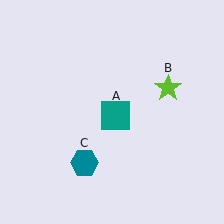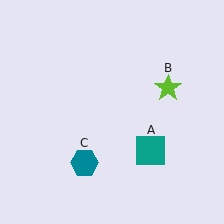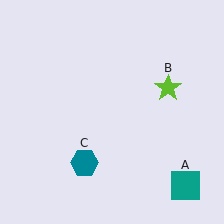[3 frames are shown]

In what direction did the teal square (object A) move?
The teal square (object A) moved down and to the right.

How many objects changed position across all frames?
1 object changed position: teal square (object A).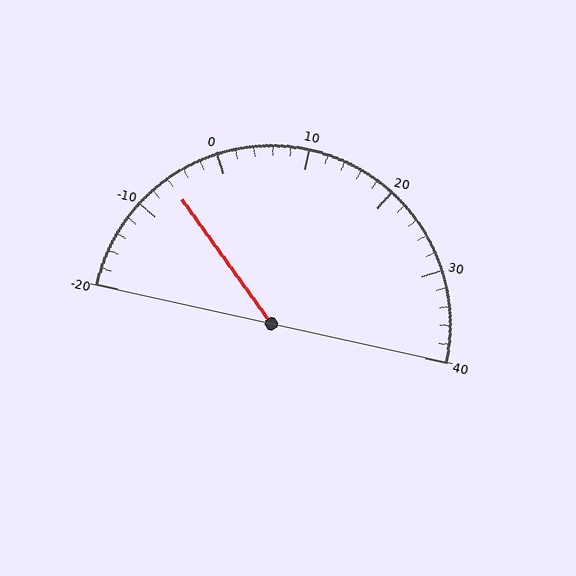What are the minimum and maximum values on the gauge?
The gauge ranges from -20 to 40.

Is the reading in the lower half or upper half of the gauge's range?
The reading is in the lower half of the range (-20 to 40).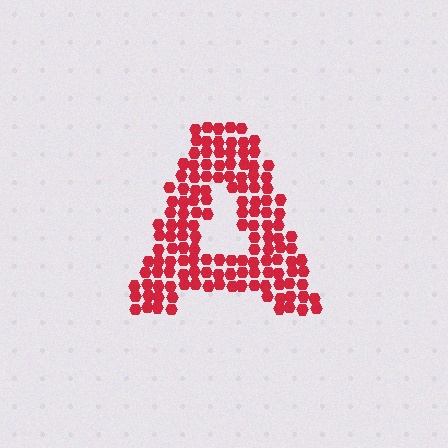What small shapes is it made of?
It is made of small hexagons.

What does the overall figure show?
The overall figure shows the letter A.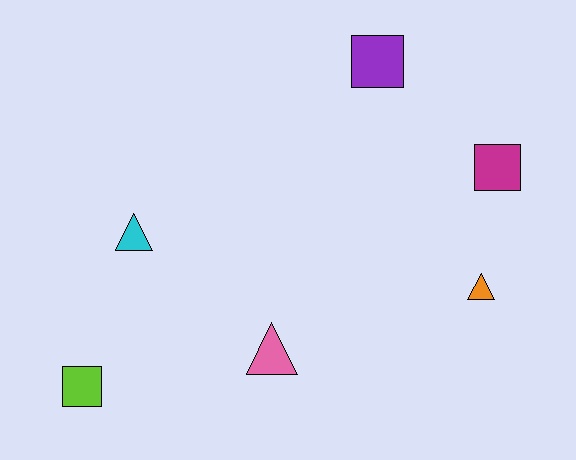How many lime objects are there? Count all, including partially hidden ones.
There is 1 lime object.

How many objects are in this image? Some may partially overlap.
There are 6 objects.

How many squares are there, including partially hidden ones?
There are 3 squares.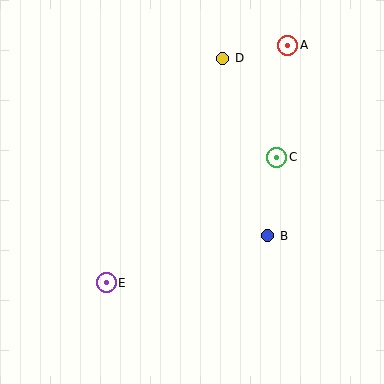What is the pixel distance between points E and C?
The distance between E and C is 212 pixels.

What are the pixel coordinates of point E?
Point E is at (106, 283).